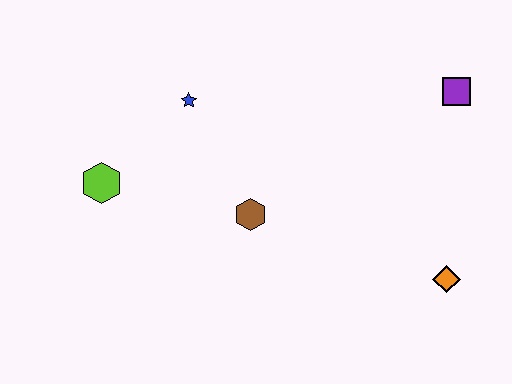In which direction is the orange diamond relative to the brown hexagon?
The orange diamond is to the right of the brown hexagon.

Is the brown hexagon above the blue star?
No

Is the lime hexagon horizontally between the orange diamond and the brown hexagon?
No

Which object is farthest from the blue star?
The orange diamond is farthest from the blue star.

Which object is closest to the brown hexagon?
The blue star is closest to the brown hexagon.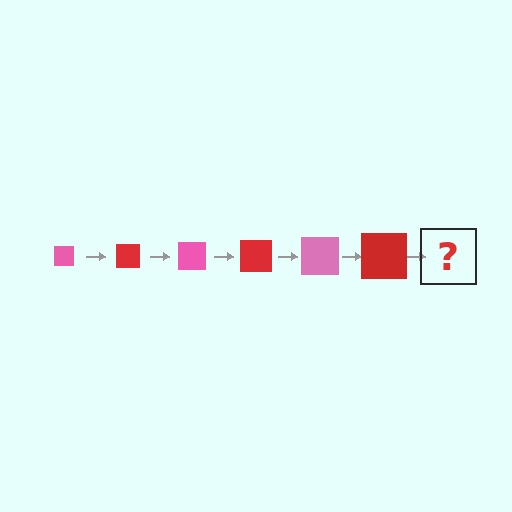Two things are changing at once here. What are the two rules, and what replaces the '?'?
The two rules are that the square grows larger each step and the color cycles through pink and red. The '?' should be a pink square, larger than the previous one.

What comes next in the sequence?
The next element should be a pink square, larger than the previous one.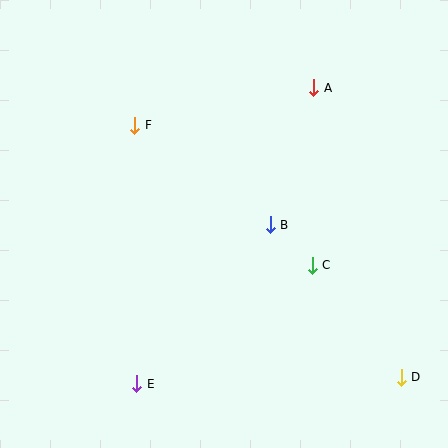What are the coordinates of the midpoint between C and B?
The midpoint between C and B is at (291, 245).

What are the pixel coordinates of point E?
Point E is at (137, 384).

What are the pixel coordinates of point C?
Point C is at (312, 265).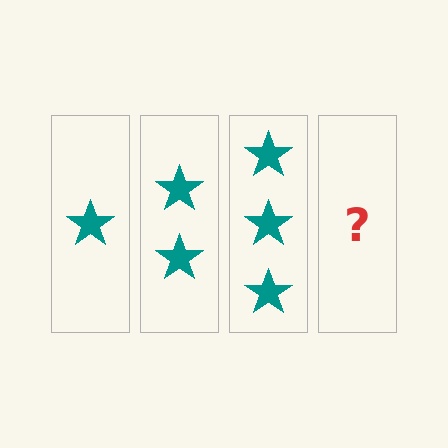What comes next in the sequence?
The next element should be 4 stars.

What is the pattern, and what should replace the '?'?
The pattern is that each step adds one more star. The '?' should be 4 stars.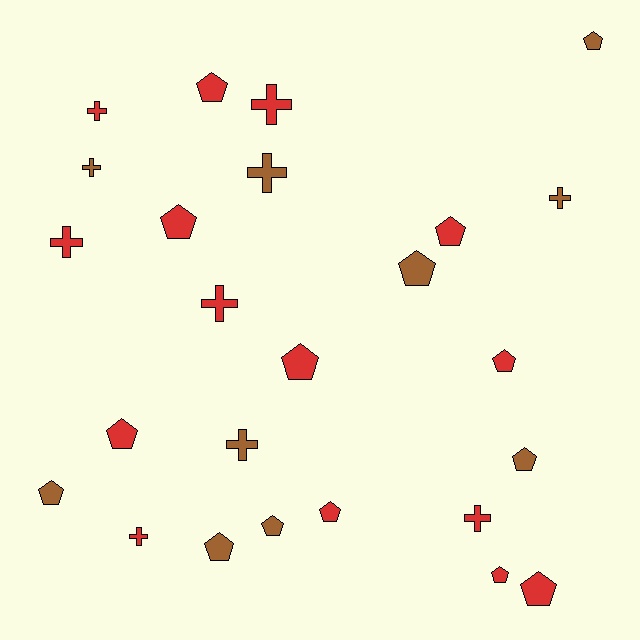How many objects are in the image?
There are 25 objects.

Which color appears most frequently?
Red, with 15 objects.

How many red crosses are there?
There are 6 red crosses.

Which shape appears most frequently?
Pentagon, with 15 objects.